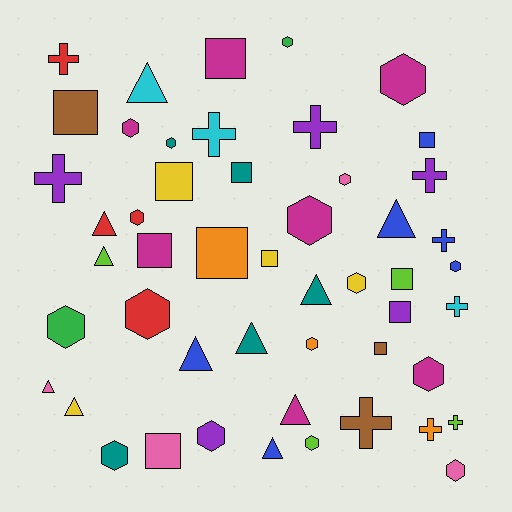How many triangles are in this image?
There are 11 triangles.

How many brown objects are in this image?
There are 3 brown objects.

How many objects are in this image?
There are 50 objects.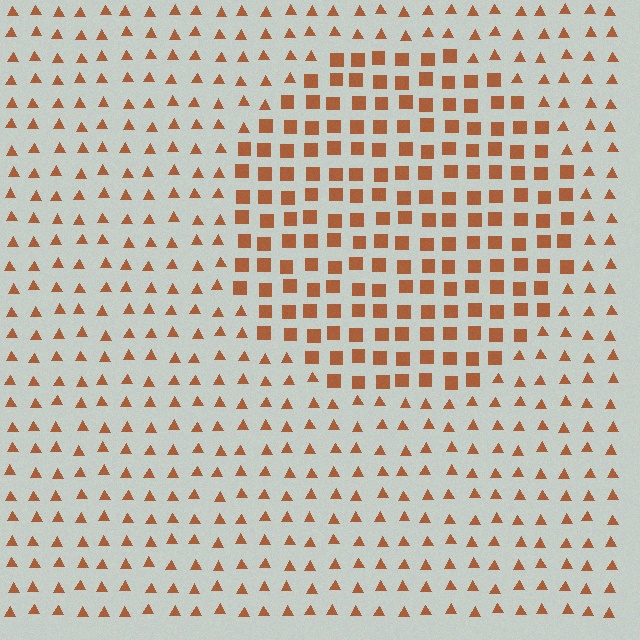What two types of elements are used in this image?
The image uses squares inside the circle region and triangles outside it.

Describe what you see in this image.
The image is filled with small brown elements arranged in a uniform grid. A circle-shaped region contains squares, while the surrounding area contains triangles. The boundary is defined purely by the change in element shape.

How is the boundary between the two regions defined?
The boundary is defined by a change in element shape: squares inside vs. triangles outside. All elements share the same color and spacing.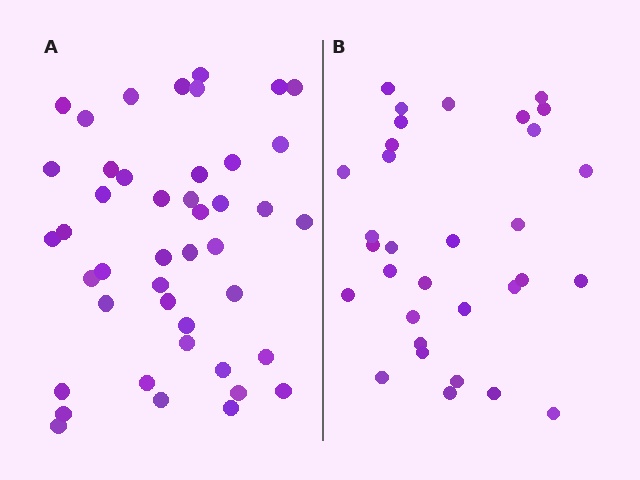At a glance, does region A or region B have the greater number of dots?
Region A (the left region) has more dots.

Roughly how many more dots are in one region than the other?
Region A has roughly 12 or so more dots than region B.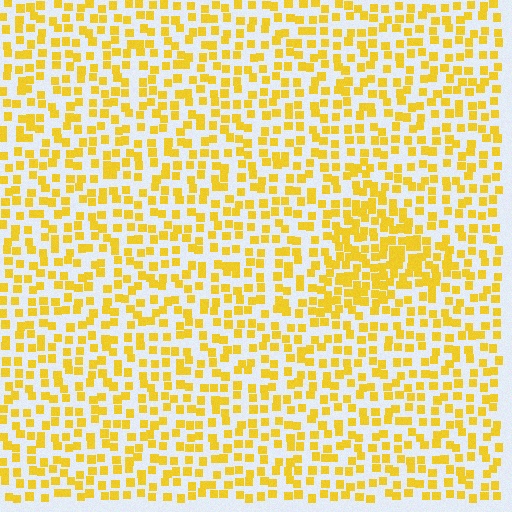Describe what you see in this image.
The image contains small yellow elements arranged at two different densities. A triangle-shaped region is visible where the elements are more densely packed than the surrounding area.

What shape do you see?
I see a triangle.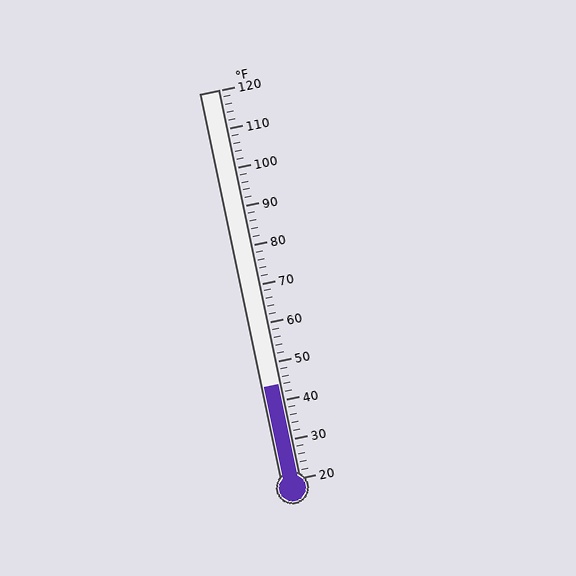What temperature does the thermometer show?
The thermometer shows approximately 44°F.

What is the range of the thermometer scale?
The thermometer scale ranges from 20°F to 120°F.